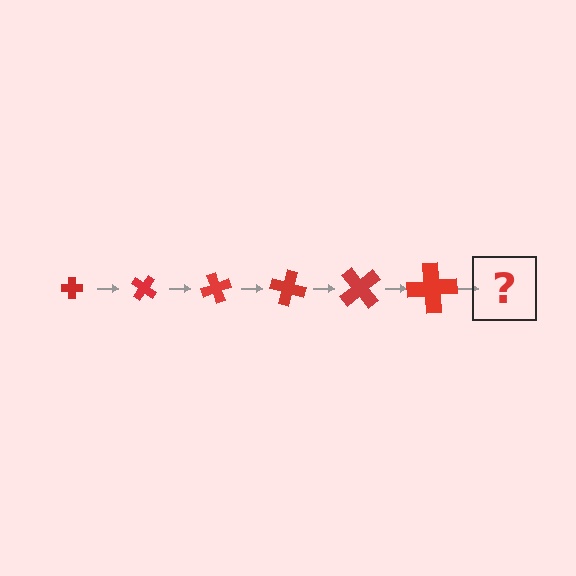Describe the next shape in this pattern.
It should be a cross, larger than the previous one and rotated 210 degrees from the start.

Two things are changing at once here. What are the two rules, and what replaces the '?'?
The two rules are that the cross grows larger each step and it rotates 35 degrees each step. The '?' should be a cross, larger than the previous one and rotated 210 degrees from the start.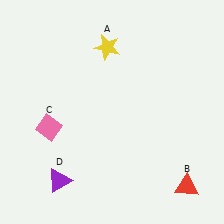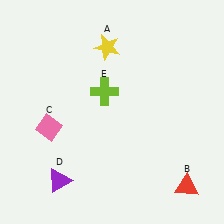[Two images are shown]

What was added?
A lime cross (E) was added in Image 2.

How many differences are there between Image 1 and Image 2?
There is 1 difference between the two images.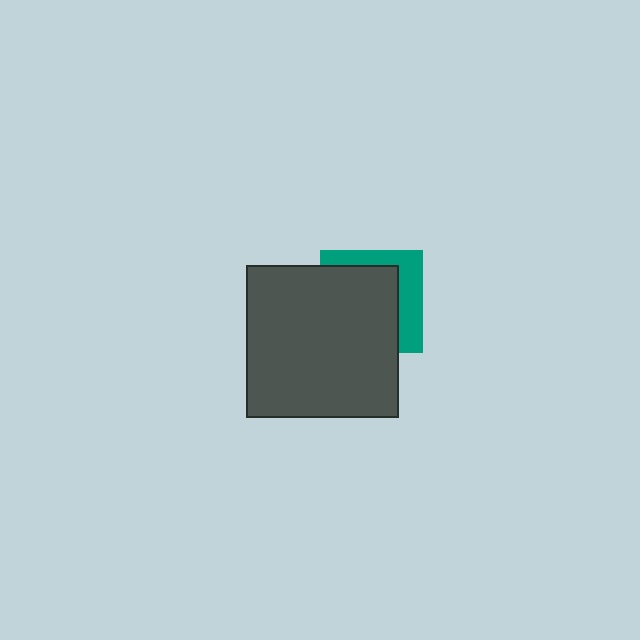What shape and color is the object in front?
The object in front is a dark gray square.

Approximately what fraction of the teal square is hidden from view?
Roughly 65% of the teal square is hidden behind the dark gray square.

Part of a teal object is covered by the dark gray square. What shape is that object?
It is a square.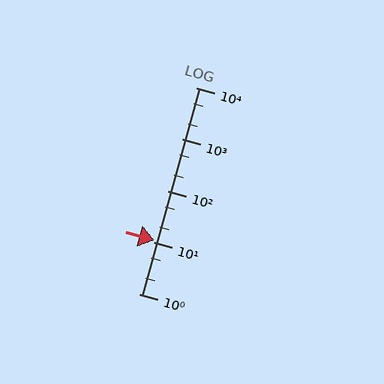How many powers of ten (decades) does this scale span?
The scale spans 4 decades, from 1 to 10000.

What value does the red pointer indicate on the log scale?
The pointer indicates approximately 11.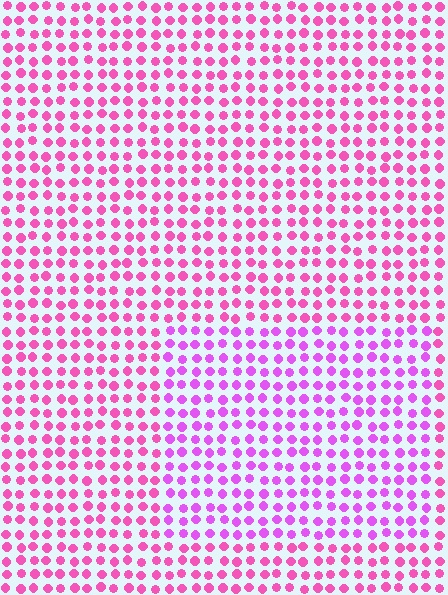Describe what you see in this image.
The image is filled with small pink elements in a uniform arrangement. A rectangle-shaped region is visible where the elements are tinted to a slightly different hue, forming a subtle color boundary.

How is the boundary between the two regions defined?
The boundary is defined purely by a slight shift in hue (about 29 degrees). Spacing, size, and orientation are identical on both sides.